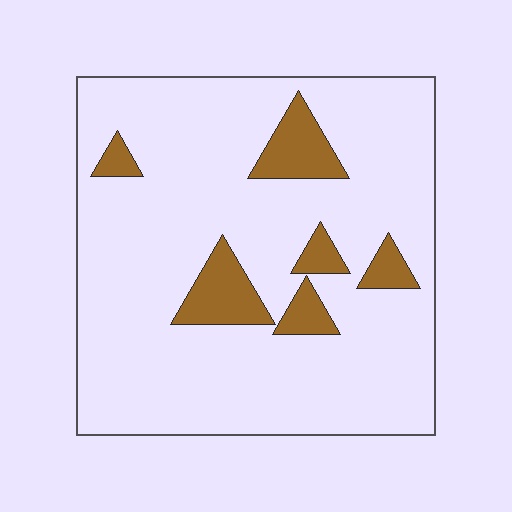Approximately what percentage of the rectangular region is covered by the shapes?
Approximately 15%.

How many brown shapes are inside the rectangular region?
6.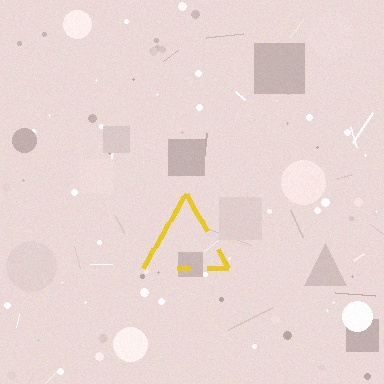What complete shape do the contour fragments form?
The contour fragments form a triangle.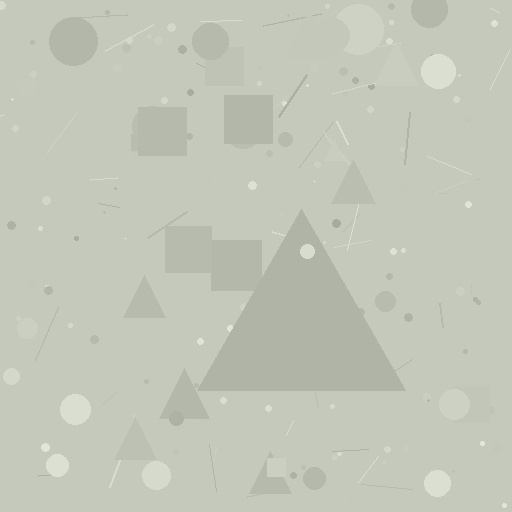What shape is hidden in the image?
A triangle is hidden in the image.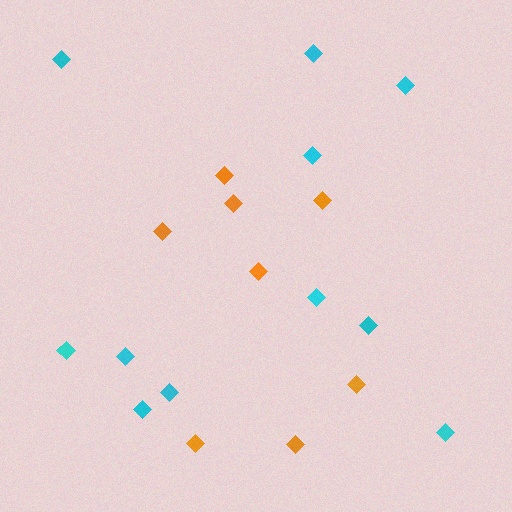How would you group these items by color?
There are 2 groups: one group of cyan diamonds (11) and one group of orange diamonds (8).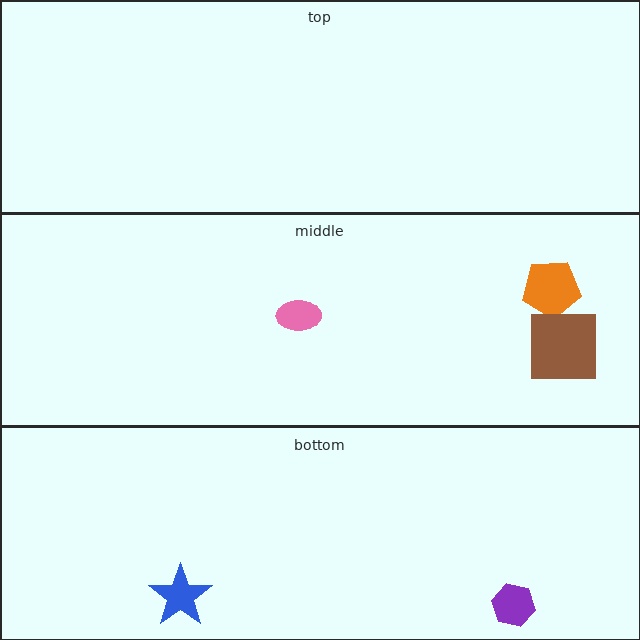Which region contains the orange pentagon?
The middle region.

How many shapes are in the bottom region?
2.